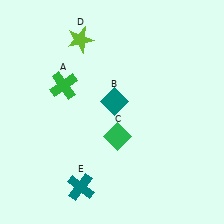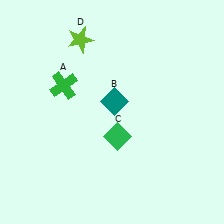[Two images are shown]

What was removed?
The teal cross (E) was removed in Image 2.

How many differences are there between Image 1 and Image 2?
There is 1 difference between the two images.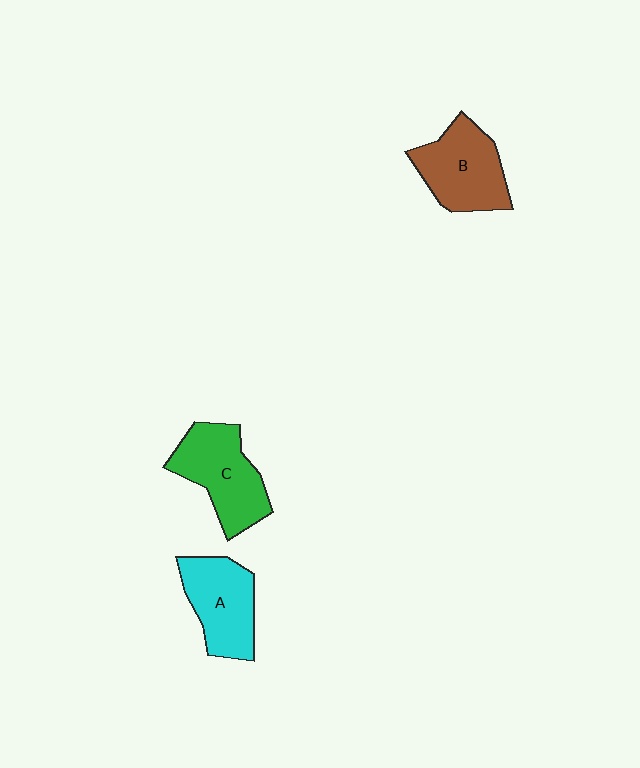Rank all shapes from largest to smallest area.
From largest to smallest: C (green), B (brown), A (cyan).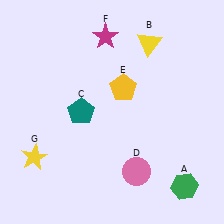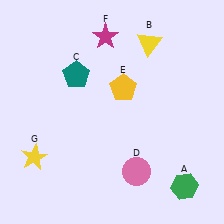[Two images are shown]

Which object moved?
The teal pentagon (C) moved up.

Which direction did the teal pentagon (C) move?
The teal pentagon (C) moved up.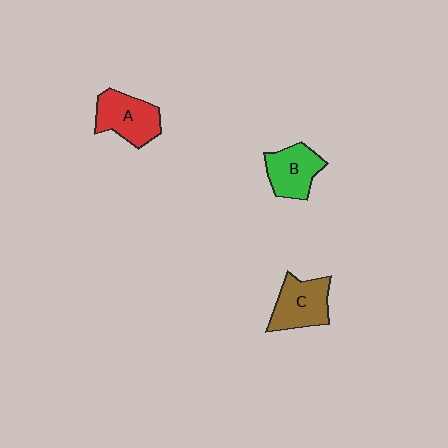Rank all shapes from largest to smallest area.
From largest to smallest: A (red), C (brown), B (green).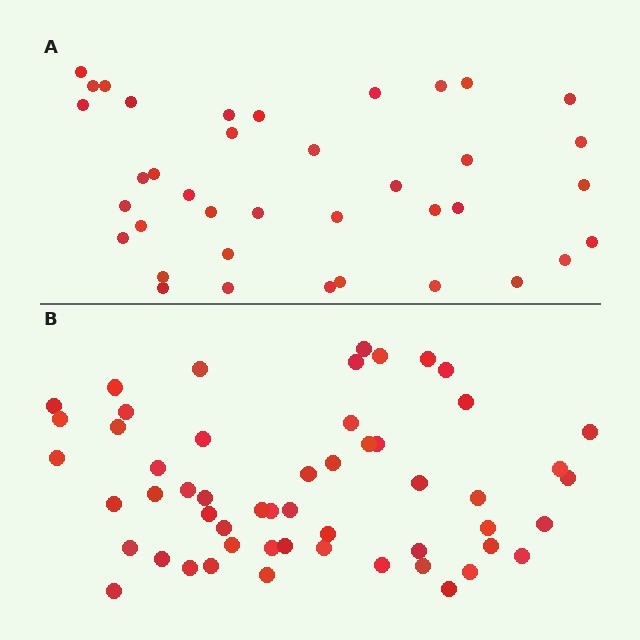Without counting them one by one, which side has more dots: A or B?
Region B (the bottom region) has more dots.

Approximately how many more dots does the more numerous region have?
Region B has approximately 15 more dots than region A.